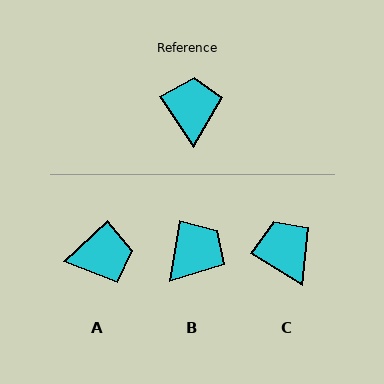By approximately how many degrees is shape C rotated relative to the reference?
Approximately 25 degrees counter-clockwise.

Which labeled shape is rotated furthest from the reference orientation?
A, about 80 degrees away.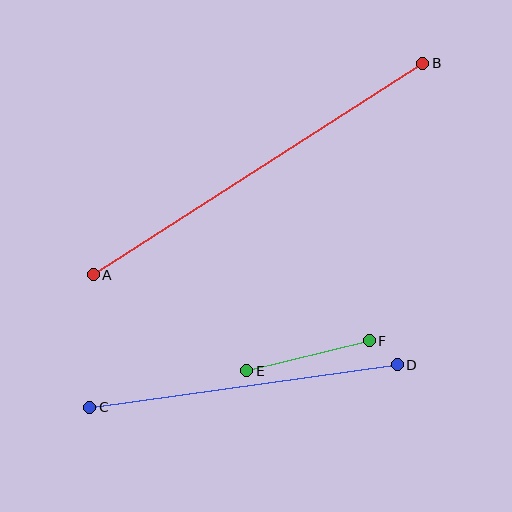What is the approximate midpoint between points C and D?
The midpoint is at approximately (244, 386) pixels.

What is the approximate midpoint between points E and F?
The midpoint is at approximately (308, 356) pixels.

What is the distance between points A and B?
The distance is approximately 391 pixels.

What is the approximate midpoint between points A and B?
The midpoint is at approximately (258, 169) pixels.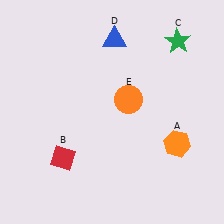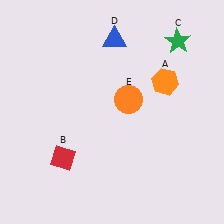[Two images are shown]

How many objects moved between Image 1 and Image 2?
1 object moved between the two images.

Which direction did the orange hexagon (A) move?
The orange hexagon (A) moved up.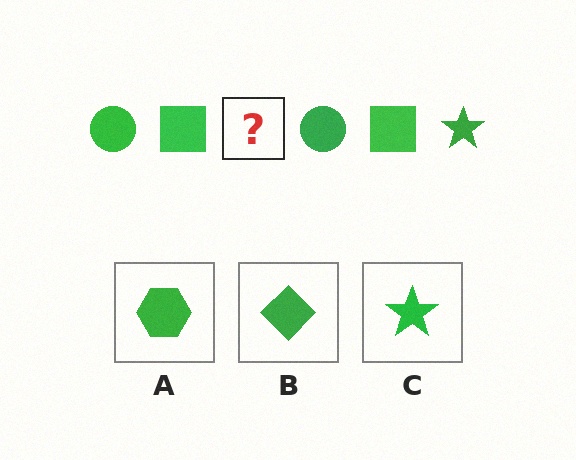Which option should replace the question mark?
Option C.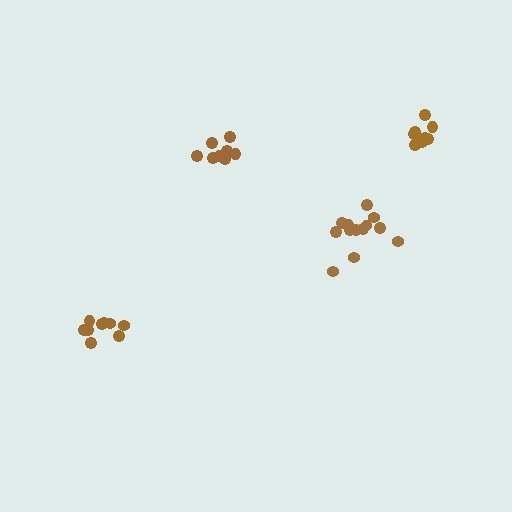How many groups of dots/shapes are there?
There are 4 groups.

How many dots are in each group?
Group 1: 9 dots, Group 2: 9 dots, Group 3: 13 dots, Group 4: 8 dots (39 total).